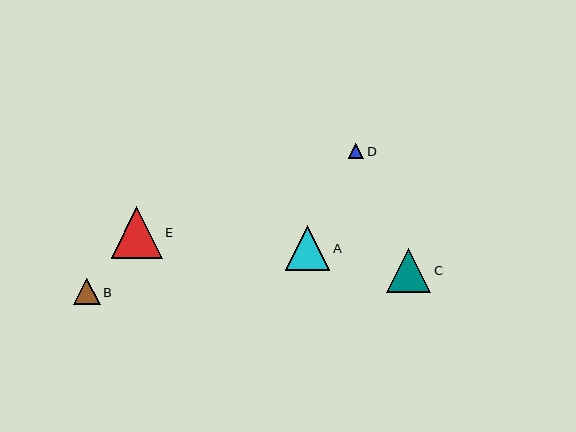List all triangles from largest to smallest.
From largest to smallest: E, A, C, B, D.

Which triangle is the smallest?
Triangle D is the smallest with a size of approximately 16 pixels.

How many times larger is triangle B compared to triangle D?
Triangle B is approximately 1.7 times the size of triangle D.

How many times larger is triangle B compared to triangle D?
Triangle B is approximately 1.7 times the size of triangle D.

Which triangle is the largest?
Triangle E is the largest with a size of approximately 51 pixels.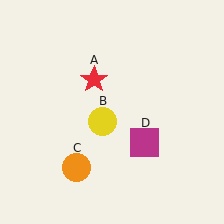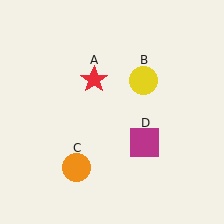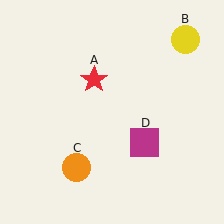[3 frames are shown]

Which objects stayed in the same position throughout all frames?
Red star (object A) and orange circle (object C) and magenta square (object D) remained stationary.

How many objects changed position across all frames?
1 object changed position: yellow circle (object B).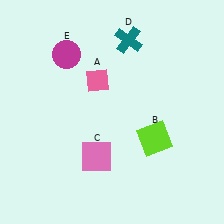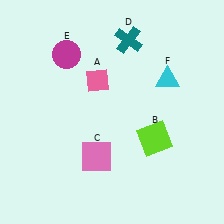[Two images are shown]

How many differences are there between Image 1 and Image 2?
There is 1 difference between the two images.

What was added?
A cyan triangle (F) was added in Image 2.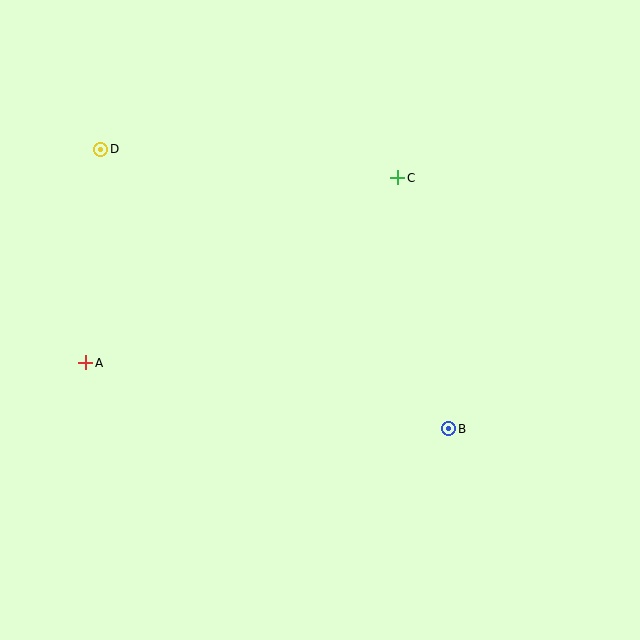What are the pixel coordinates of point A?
Point A is at (86, 363).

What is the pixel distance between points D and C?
The distance between D and C is 298 pixels.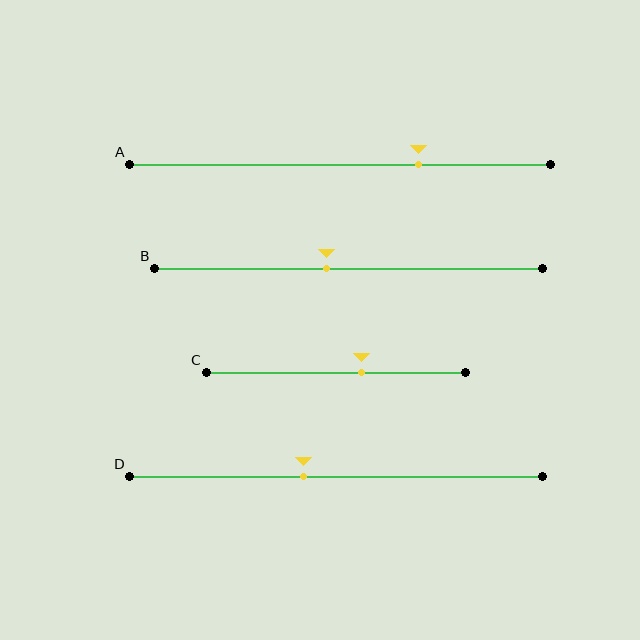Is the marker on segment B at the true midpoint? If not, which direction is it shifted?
No, the marker on segment B is shifted to the left by about 6% of the segment length.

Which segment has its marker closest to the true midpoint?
Segment B has its marker closest to the true midpoint.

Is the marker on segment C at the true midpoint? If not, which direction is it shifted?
No, the marker on segment C is shifted to the right by about 10% of the segment length.